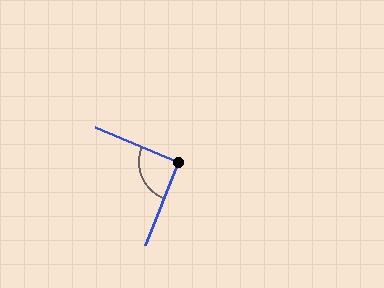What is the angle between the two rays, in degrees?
Approximately 91 degrees.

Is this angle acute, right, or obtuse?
It is approximately a right angle.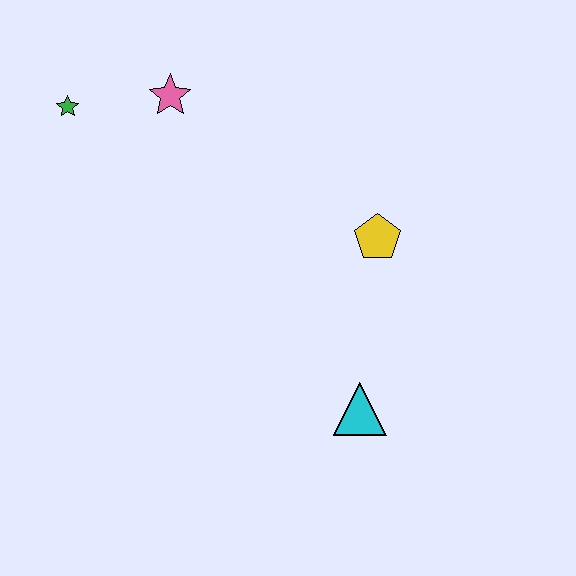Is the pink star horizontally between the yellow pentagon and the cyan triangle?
No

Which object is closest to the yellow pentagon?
The cyan triangle is closest to the yellow pentagon.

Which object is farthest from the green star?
The cyan triangle is farthest from the green star.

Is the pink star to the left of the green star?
No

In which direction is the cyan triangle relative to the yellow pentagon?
The cyan triangle is below the yellow pentagon.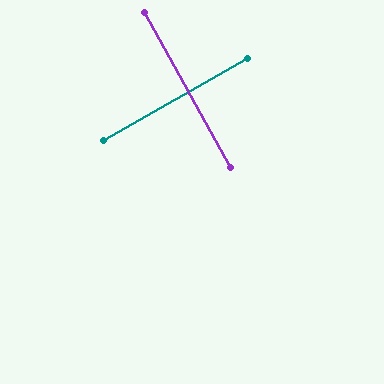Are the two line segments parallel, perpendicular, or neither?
Perpendicular — they meet at approximately 89°.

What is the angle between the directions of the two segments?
Approximately 89 degrees.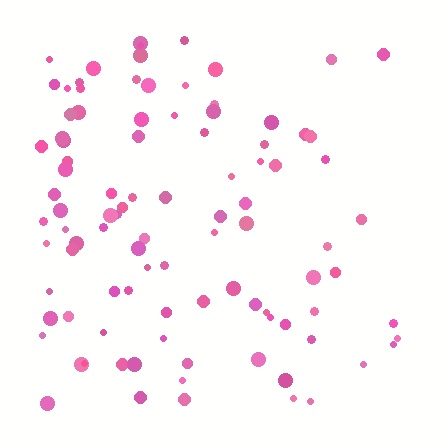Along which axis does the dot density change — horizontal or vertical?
Horizontal.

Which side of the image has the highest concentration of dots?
The left.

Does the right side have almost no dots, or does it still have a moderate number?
Still a moderate number, just noticeably fewer than the left.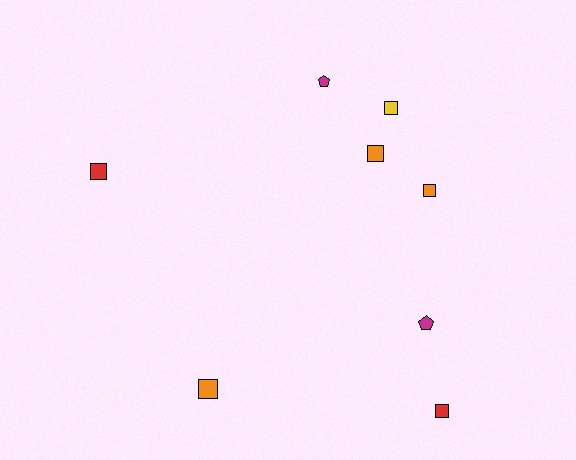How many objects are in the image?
There are 8 objects.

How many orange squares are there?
There are 3 orange squares.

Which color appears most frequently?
Orange, with 3 objects.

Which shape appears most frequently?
Square, with 6 objects.